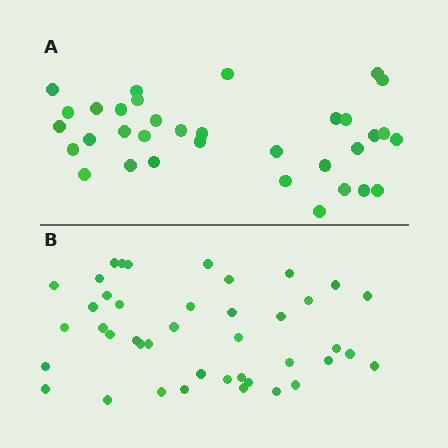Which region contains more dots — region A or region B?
Region B (the bottom region) has more dots.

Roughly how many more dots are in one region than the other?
Region B has roughly 8 or so more dots than region A.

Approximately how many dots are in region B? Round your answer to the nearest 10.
About 40 dots. (The exact count is 42, which rounds to 40.)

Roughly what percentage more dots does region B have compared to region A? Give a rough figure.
About 25% more.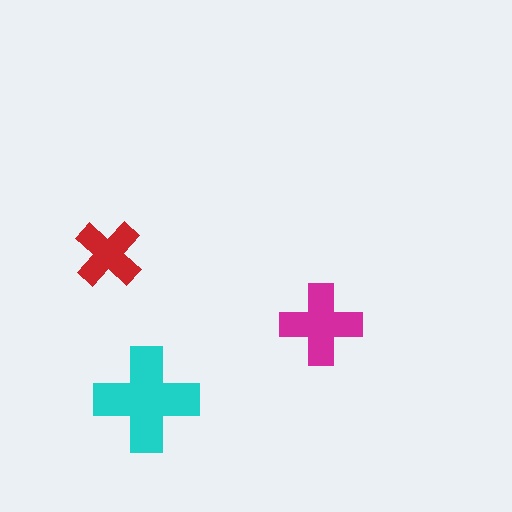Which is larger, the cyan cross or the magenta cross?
The cyan one.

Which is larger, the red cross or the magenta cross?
The magenta one.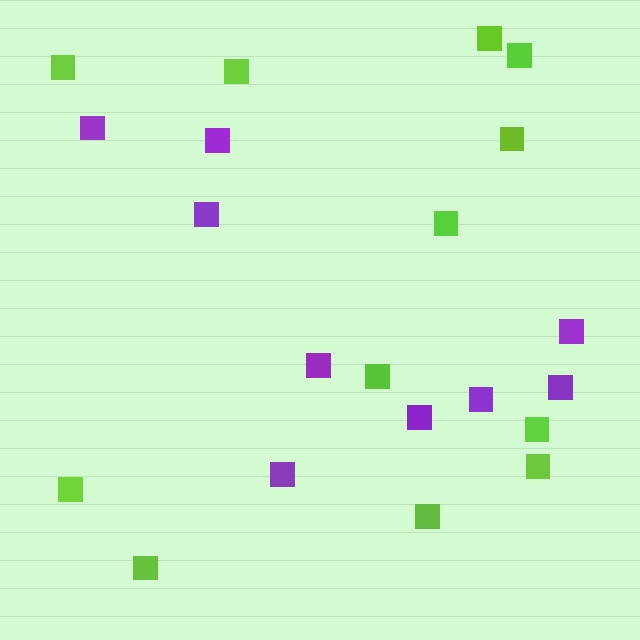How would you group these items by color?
There are 2 groups: one group of purple squares (9) and one group of lime squares (12).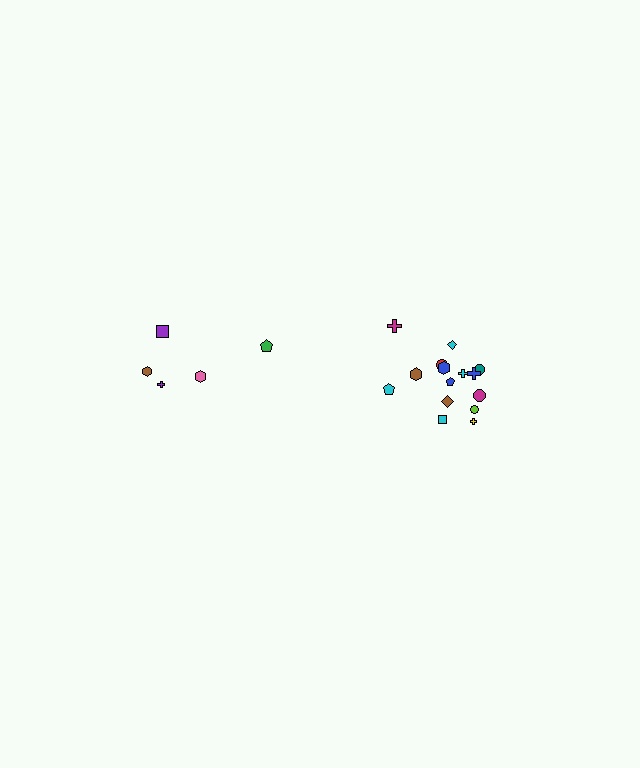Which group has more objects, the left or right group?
The right group.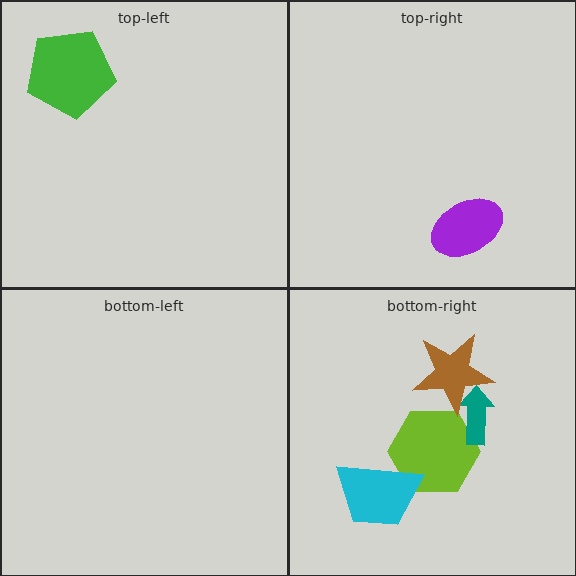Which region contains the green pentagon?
The top-left region.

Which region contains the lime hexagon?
The bottom-right region.